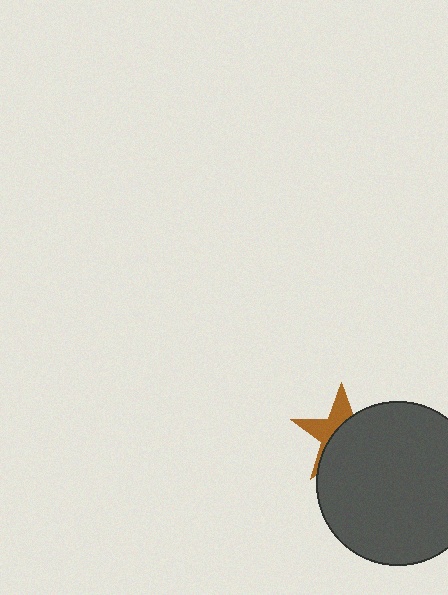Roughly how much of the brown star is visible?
A small part of it is visible (roughly 39%).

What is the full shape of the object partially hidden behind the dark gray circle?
The partially hidden object is a brown star.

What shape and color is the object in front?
The object in front is a dark gray circle.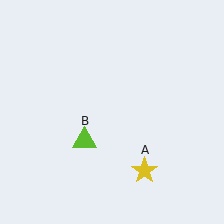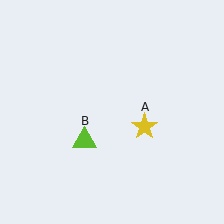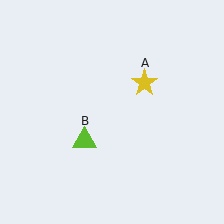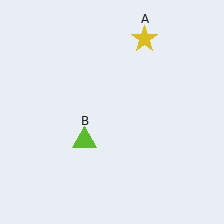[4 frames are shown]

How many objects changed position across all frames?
1 object changed position: yellow star (object A).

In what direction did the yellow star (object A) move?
The yellow star (object A) moved up.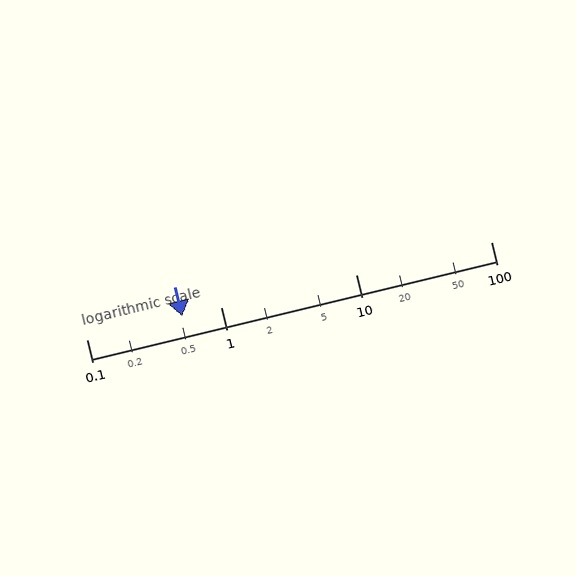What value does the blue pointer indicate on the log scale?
The pointer indicates approximately 0.51.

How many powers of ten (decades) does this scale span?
The scale spans 3 decades, from 0.1 to 100.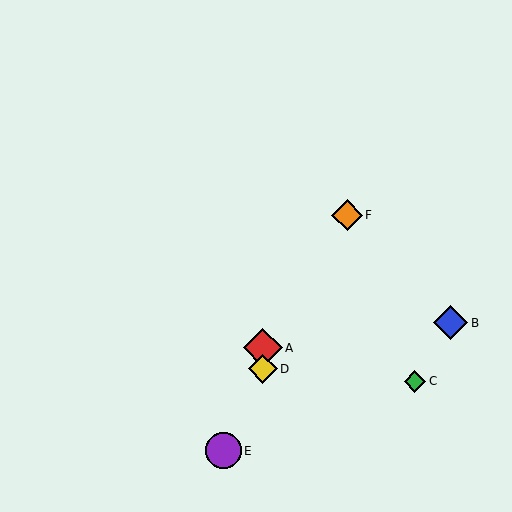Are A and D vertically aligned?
Yes, both are at x≈263.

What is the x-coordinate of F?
Object F is at x≈347.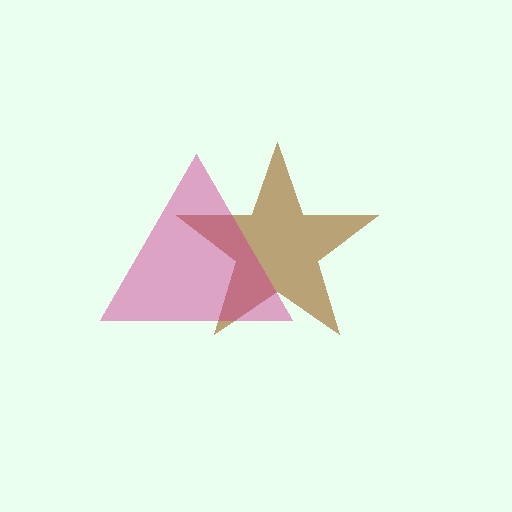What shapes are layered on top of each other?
The layered shapes are: a brown star, a magenta triangle.